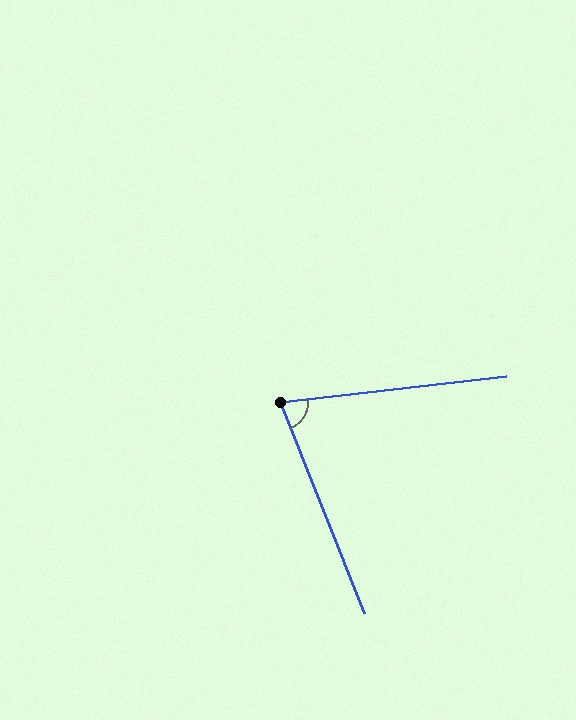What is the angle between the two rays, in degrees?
Approximately 75 degrees.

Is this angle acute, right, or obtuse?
It is acute.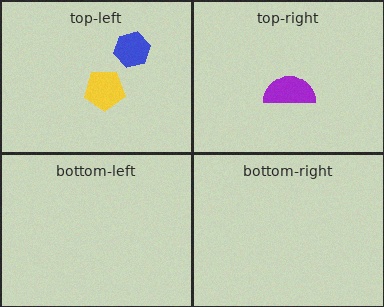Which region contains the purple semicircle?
The top-right region.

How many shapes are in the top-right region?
1.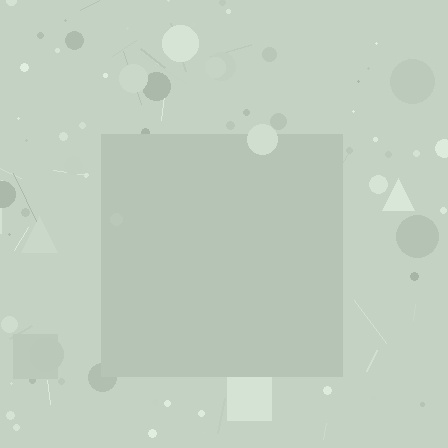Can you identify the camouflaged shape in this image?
The camouflaged shape is a square.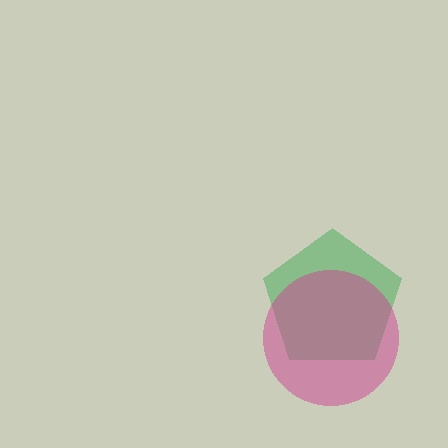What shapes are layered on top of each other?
The layered shapes are: a green pentagon, a magenta circle.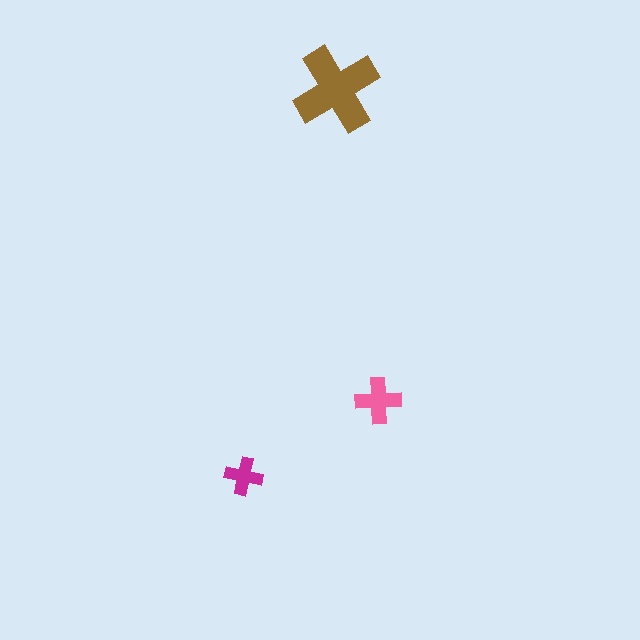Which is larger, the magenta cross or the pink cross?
The pink one.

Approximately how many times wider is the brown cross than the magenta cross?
About 2.5 times wider.